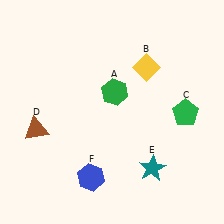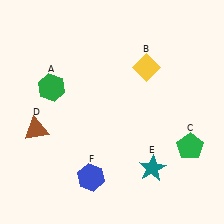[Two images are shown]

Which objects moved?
The objects that moved are: the green hexagon (A), the green pentagon (C).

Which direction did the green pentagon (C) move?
The green pentagon (C) moved down.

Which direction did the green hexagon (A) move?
The green hexagon (A) moved left.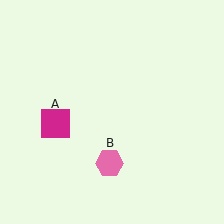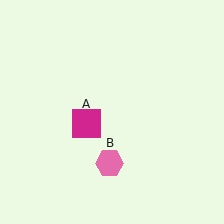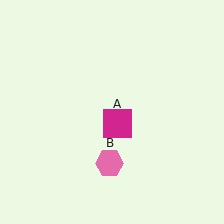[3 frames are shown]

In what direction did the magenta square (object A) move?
The magenta square (object A) moved right.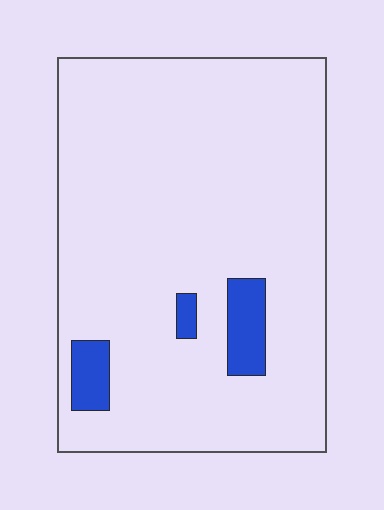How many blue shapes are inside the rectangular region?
3.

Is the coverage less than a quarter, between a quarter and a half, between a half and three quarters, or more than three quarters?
Less than a quarter.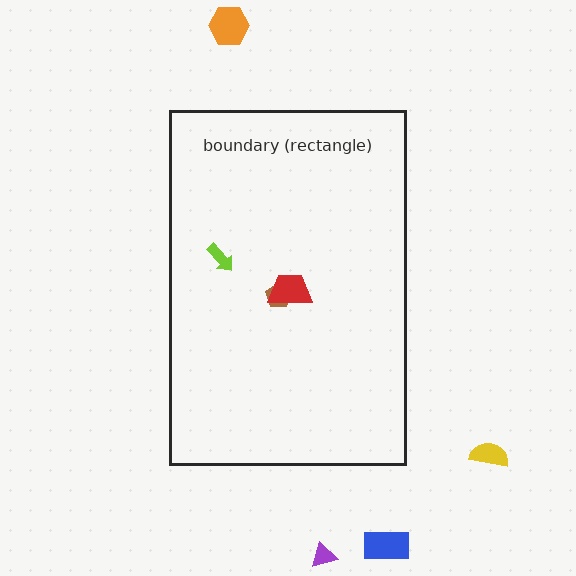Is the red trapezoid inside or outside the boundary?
Inside.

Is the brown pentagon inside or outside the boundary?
Inside.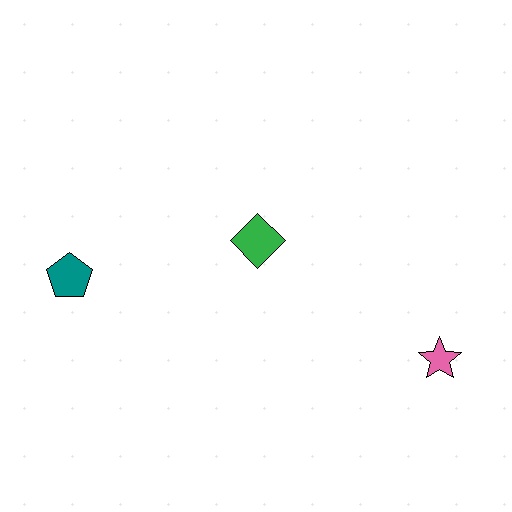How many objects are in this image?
There are 3 objects.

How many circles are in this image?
There are no circles.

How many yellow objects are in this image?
There are no yellow objects.